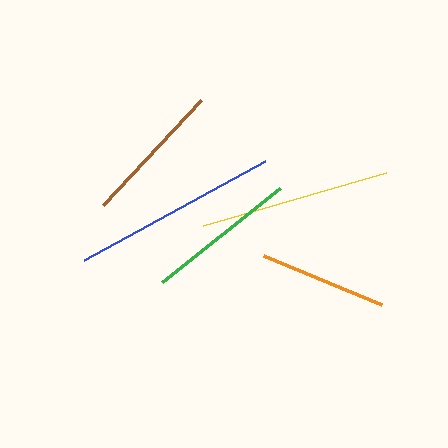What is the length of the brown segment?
The brown segment is approximately 143 pixels long.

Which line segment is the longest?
The blue line is the longest at approximately 206 pixels.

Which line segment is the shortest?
The orange line is the shortest at approximately 127 pixels.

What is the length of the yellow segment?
The yellow segment is approximately 190 pixels long.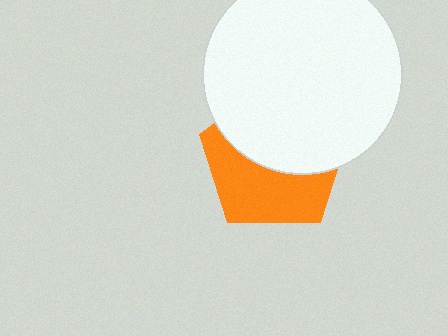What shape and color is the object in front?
The object in front is a white circle.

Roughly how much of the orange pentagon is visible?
About half of it is visible (roughly 48%).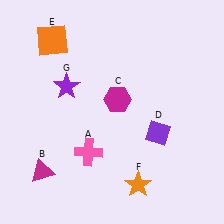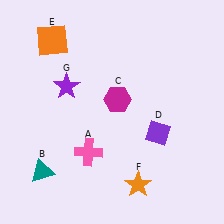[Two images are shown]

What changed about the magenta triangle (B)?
In Image 1, B is magenta. In Image 2, it changed to teal.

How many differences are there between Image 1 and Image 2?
There is 1 difference between the two images.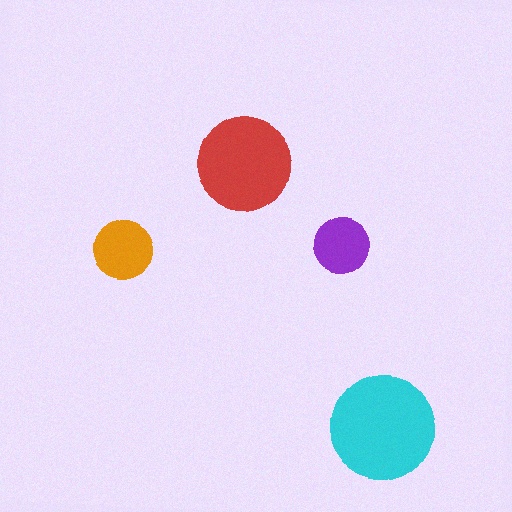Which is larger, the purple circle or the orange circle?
The orange one.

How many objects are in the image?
There are 4 objects in the image.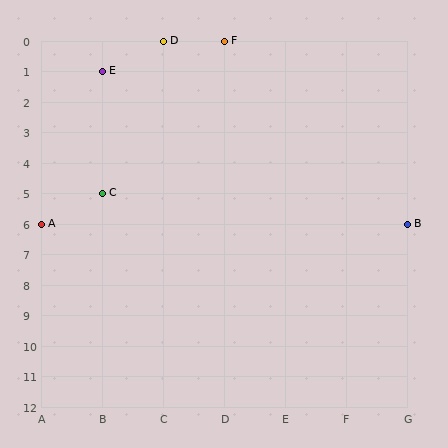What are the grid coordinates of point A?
Point A is at grid coordinates (A, 6).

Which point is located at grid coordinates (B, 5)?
Point C is at (B, 5).